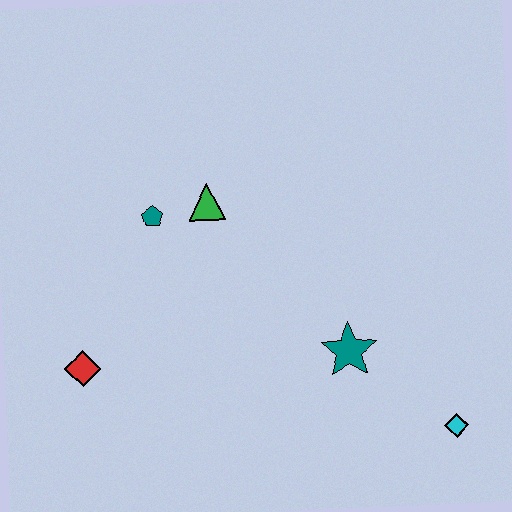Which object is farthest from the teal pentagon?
The cyan diamond is farthest from the teal pentagon.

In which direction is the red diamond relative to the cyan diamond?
The red diamond is to the left of the cyan diamond.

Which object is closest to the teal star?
The cyan diamond is closest to the teal star.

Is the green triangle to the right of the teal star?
No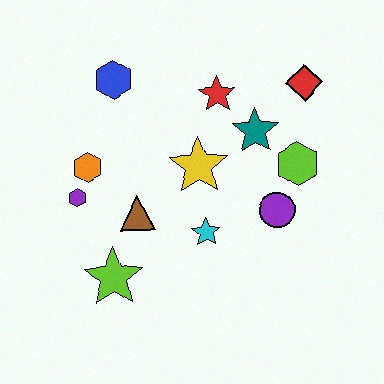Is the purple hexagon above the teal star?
No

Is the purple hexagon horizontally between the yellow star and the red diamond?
No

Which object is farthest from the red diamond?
The lime star is farthest from the red diamond.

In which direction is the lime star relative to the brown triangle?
The lime star is below the brown triangle.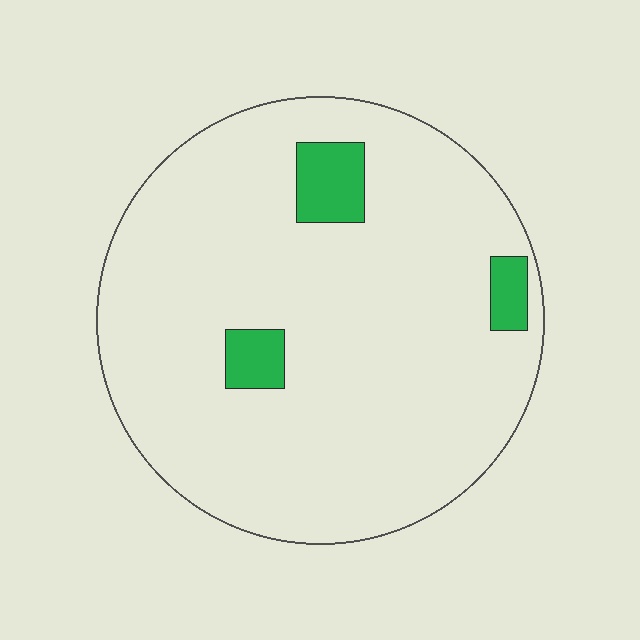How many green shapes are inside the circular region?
3.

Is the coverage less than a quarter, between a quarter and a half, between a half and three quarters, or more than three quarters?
Less than a quarter.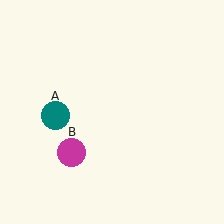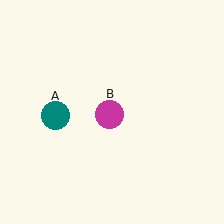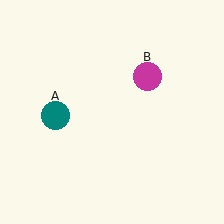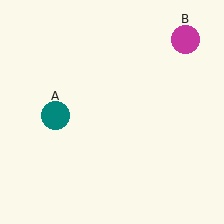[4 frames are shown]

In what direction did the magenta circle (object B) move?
The magenta circle (object B) moved up and to the right.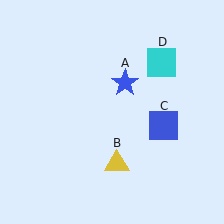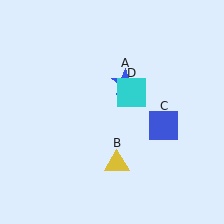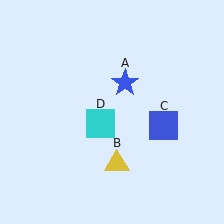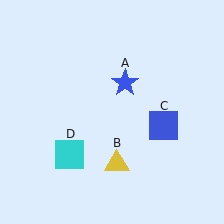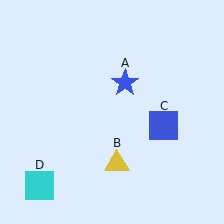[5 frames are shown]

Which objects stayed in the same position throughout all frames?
Blue star (object A) and yellow triangle (object B) and blue square (object C) remained stationary.